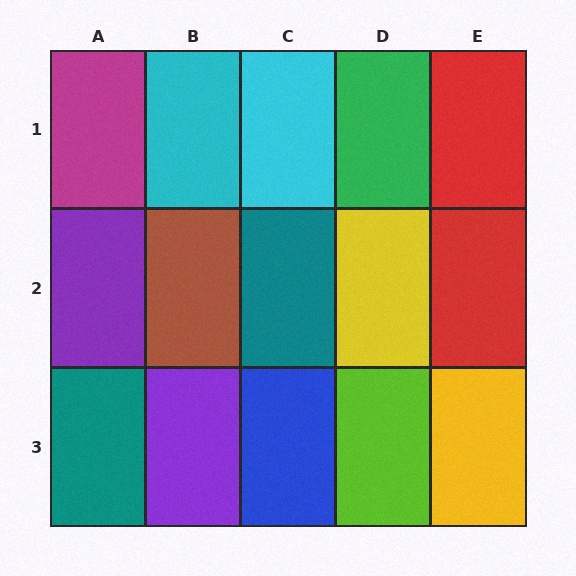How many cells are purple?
2 cells are purple.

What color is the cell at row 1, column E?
Red.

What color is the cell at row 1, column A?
Magenta.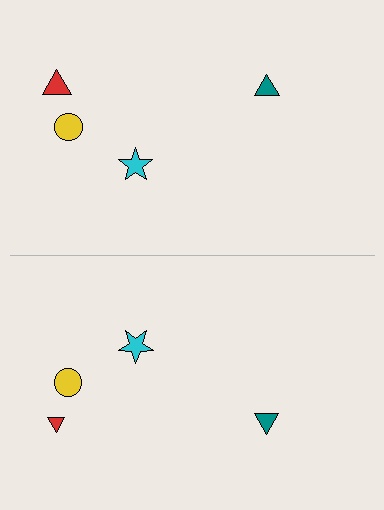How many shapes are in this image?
There are 8 shapes in this image.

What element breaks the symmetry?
The red triangle on the bottom side has a different size than its mirror counterpart.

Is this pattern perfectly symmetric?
No, the pattern is not perfectly symmetric. The red triangle on the bottom side has a different size than its mirror counterpart.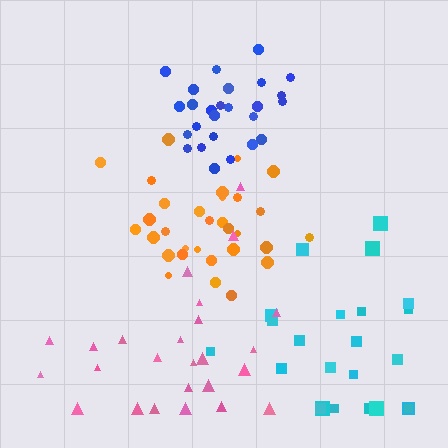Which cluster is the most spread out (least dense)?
Pink.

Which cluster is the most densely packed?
Blue.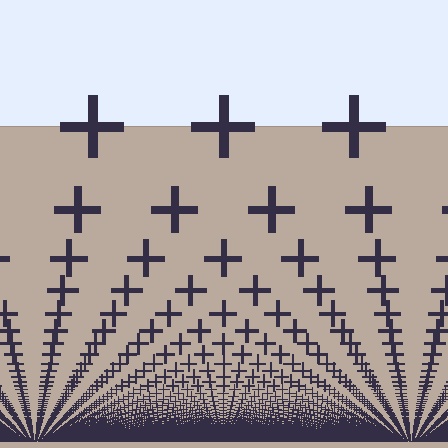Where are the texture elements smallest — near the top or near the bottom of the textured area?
Near the bottom.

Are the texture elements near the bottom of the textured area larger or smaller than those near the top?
Smaller. The gradient is inverted — elements near the bottom are smaller and denser.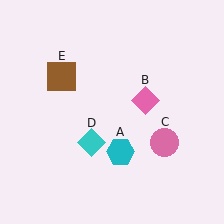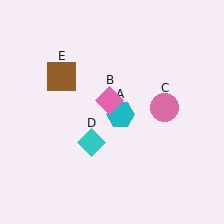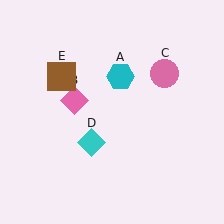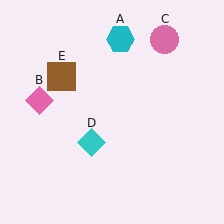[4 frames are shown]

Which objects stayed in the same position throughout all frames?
Cyan diamond (object D) and brown square (object E) remained stationary.